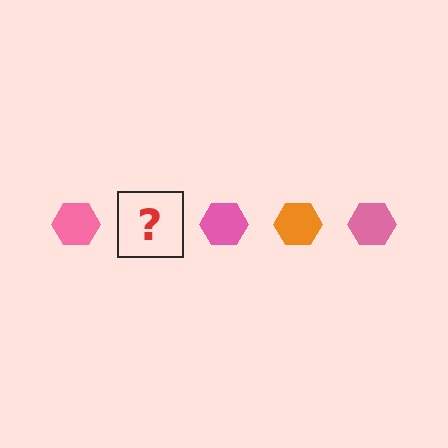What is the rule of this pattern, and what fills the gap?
The rule is that the pattern cycles through pink, orange hexagons. The gap should be filled with an orange hexagon.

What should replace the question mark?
The question mark should be replaced with an orange hexagon.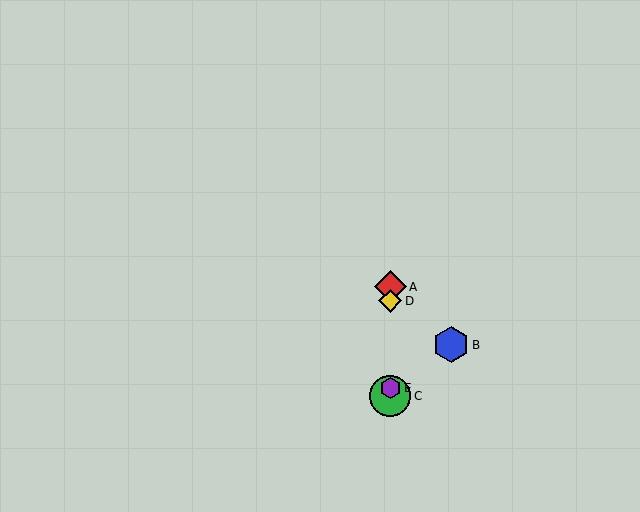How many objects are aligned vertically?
4 objects (A, C, D, E) are aligned vertically.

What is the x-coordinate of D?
Object D is at x≈390.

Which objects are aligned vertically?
Objects A, C, D, E are aligned vertically.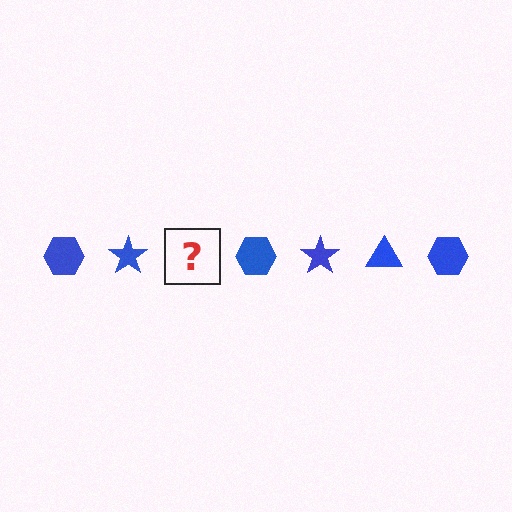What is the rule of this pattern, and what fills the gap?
The rule is that the pattern cycles through hexagon, star, triangle shapes in blue. The gap should be filled with a blue triangle.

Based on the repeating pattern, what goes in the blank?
The blank should be a blue triangle.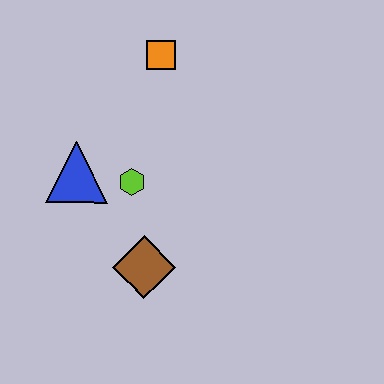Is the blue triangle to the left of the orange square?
Yes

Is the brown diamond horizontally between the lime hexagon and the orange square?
Yes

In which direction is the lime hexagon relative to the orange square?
The lime hexagon is below the orange square.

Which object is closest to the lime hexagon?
The blue triangle is closest to the lime hexagon.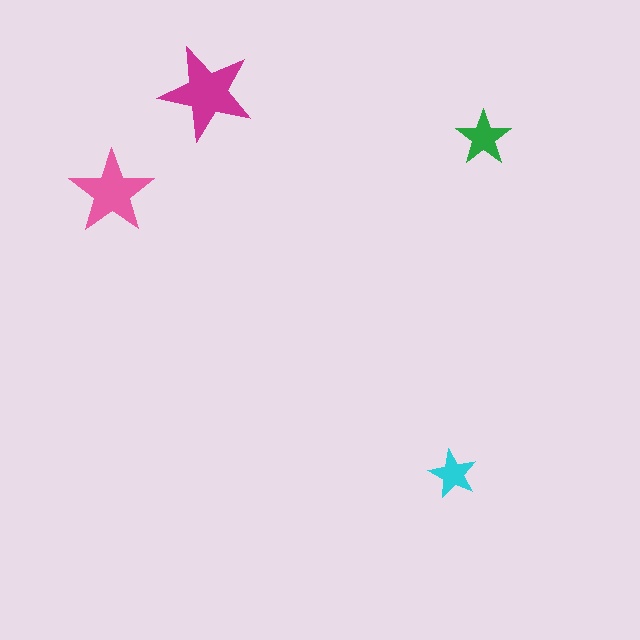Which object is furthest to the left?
The pink star is leftmost.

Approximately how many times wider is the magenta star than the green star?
About 1.5 times wider.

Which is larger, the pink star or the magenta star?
The magenta one.